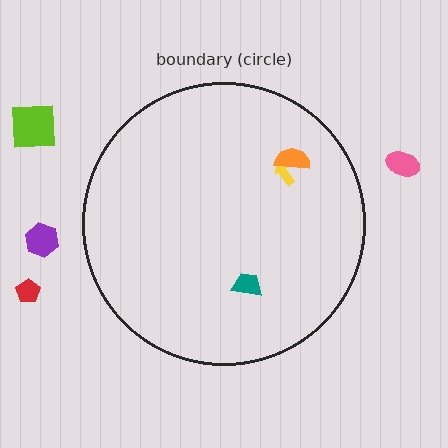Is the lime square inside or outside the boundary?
Outside.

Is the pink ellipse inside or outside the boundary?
Outside.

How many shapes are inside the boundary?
3 inside, 4 outside.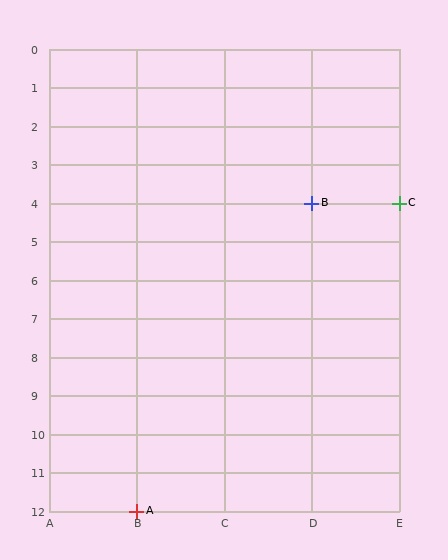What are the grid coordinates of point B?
Point B is at grid coordinates (D, 4).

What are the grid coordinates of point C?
Point C is at grid coordinates (E, 4).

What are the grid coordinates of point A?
Point A is at grid coordinates (B, 12).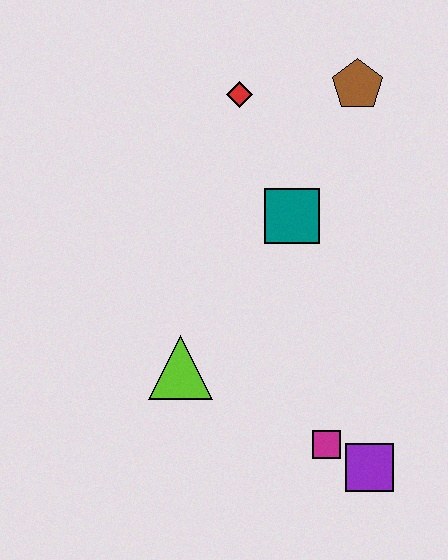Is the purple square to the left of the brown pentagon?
No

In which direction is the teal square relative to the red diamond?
The teal square is below the red diamond.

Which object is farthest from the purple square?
The red diamond is farthest from the purple square.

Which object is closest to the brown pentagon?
The red diamond is closest to the brown pentagon.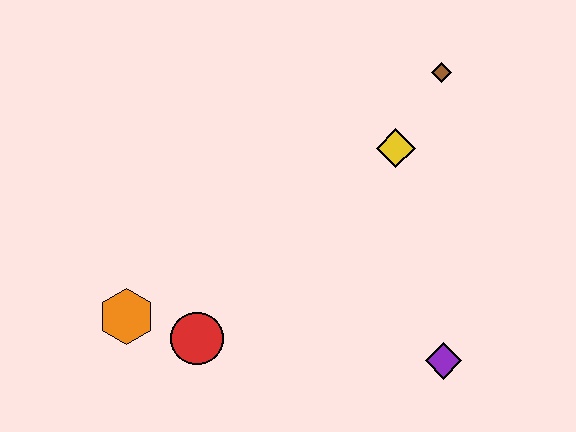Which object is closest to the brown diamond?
The yellow diamond is closest to the brown diamond.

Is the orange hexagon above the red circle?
Yes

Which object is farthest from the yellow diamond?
The orange hexagon is farthest from the yellow diamond.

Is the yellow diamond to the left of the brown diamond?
Yes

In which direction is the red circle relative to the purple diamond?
The red circle is to the left of the purple diamond.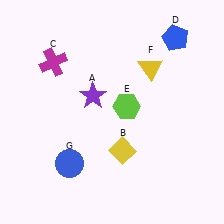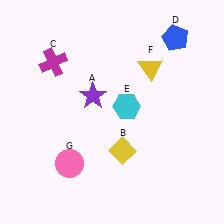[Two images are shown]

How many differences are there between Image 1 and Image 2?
There are 2 differences between the two images.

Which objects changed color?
E changed from lime to cyan. G changed from blue to pink.